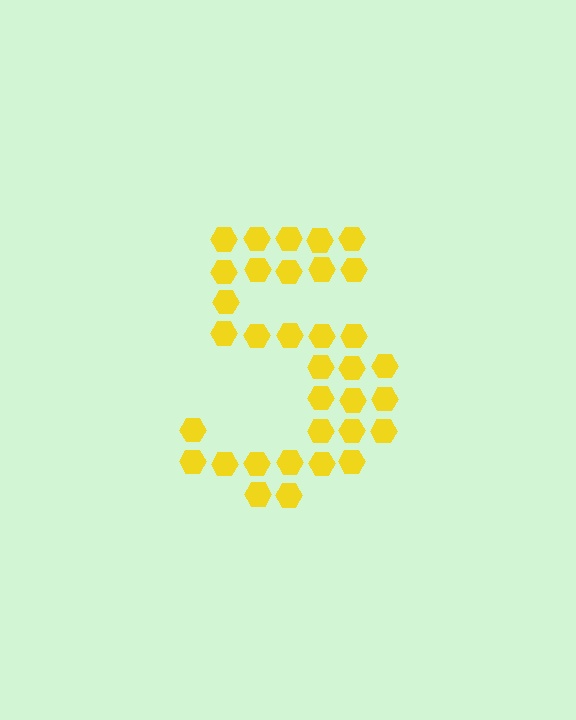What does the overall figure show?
The overall figure shows the digit 5.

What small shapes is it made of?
It is made of small hexagons.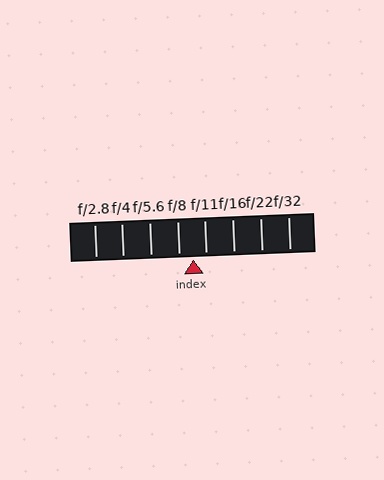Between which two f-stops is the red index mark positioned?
The index mark is between f/8 and f/11.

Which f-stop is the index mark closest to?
The index mark is closest to f/11.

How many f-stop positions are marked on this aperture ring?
There are 8 f-stop positions marked.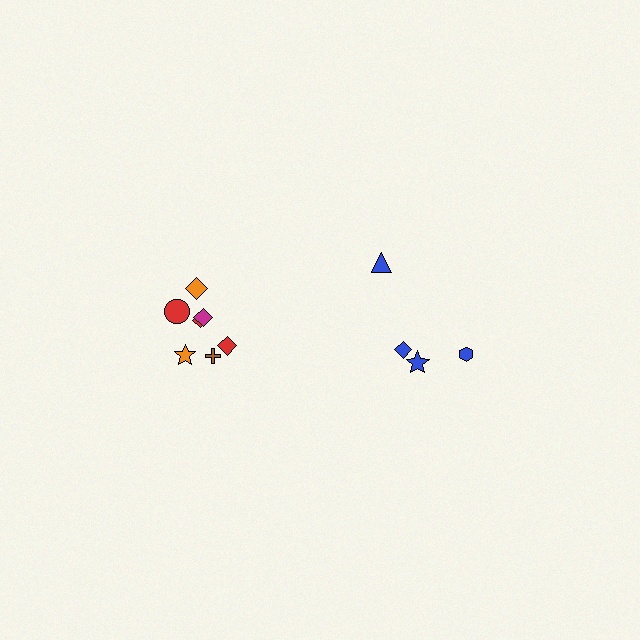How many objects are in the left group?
There are 7 objects.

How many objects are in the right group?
There are 4 objects.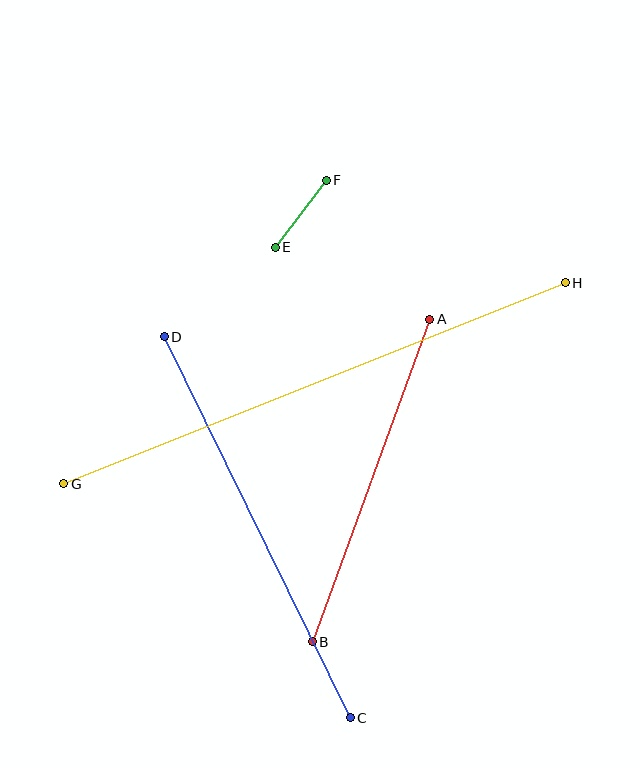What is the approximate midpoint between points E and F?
The midpoint is at approximately (301, 214) pixels.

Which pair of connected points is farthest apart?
Points G and H are farthest apart.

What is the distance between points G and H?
The distance is approximately 541 pixels.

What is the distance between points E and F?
The distance is approximately 84 pixels.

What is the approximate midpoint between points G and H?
The midpoint is at approximately (314, 383) pixels.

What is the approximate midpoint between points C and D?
The midpoint is at approximately (257, 527) pixels.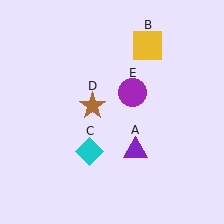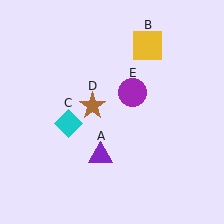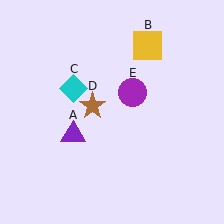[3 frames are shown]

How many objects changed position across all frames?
2 objects changed position: purple triangle (object A), cyan diamond (object C).